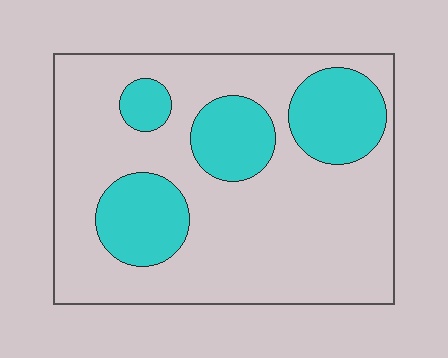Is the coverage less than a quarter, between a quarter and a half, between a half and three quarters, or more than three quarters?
Between a quarter and a half.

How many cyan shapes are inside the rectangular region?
4.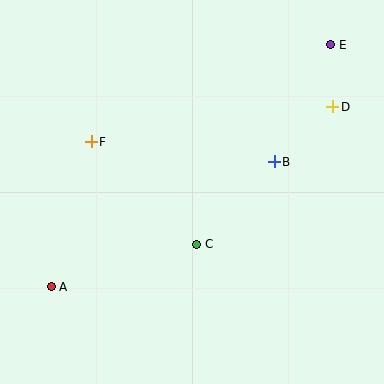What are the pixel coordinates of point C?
Point C is at (197, 244).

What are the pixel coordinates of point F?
Point F is at (91, 142).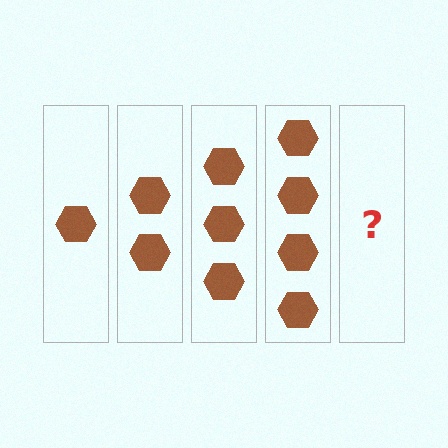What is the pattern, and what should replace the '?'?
The pattern is that each step adds one more hexagon. The '?' should be 5 hexagons.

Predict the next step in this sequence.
The next step is 5 hexagons.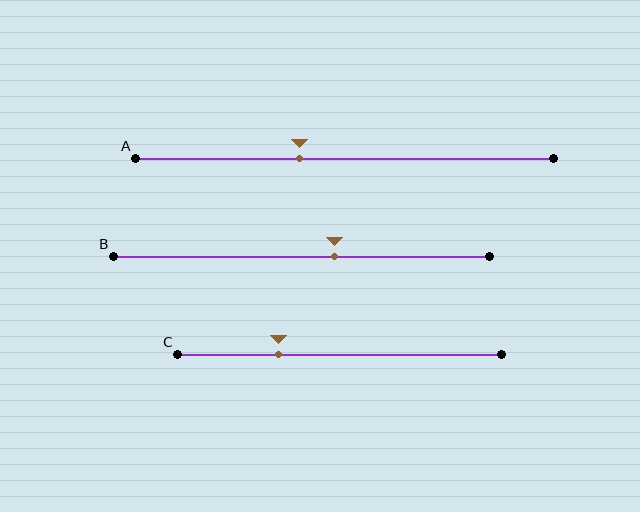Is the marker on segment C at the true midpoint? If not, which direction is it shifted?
No, the marker on segment C is shifted to the left by about 19% of the segment length.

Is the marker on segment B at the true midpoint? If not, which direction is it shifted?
No, the marker on segment B is shifted to the right by about 9% of the segment length.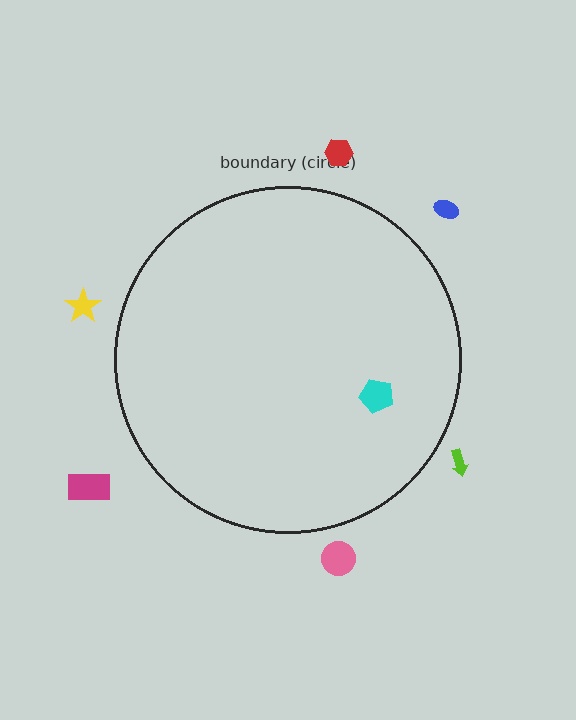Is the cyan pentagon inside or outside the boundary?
Inside.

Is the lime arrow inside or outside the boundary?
Outside.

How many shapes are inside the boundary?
1 inside, 6 outside.